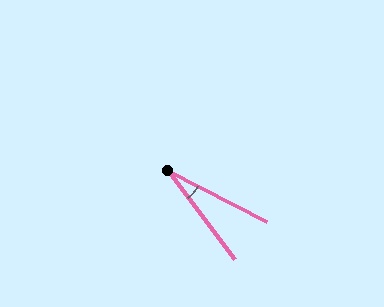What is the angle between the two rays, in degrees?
Approximately 26 degrees.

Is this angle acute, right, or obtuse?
It is acute.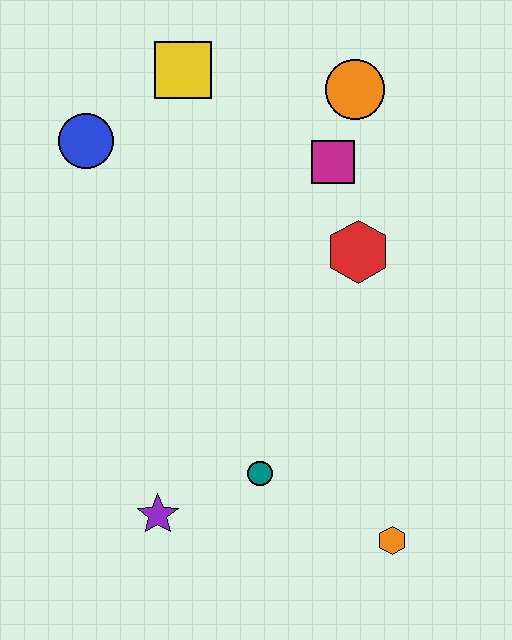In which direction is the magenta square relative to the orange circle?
The magenta square is below the orange circle.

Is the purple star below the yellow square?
Yes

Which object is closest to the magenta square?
The orange circle is closest to the magenta square.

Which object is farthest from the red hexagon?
The purple star is farthest from the red hexagon.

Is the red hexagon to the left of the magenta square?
No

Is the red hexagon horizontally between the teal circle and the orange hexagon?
Yes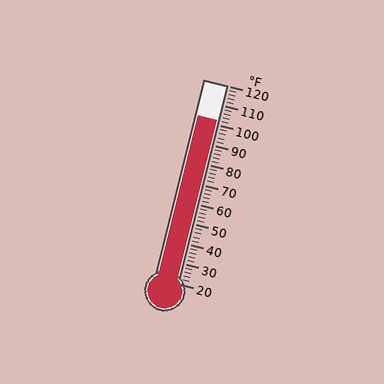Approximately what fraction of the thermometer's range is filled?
The thermometer is filled to approximately 80% of its range.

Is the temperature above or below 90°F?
The temperature is above 90°F.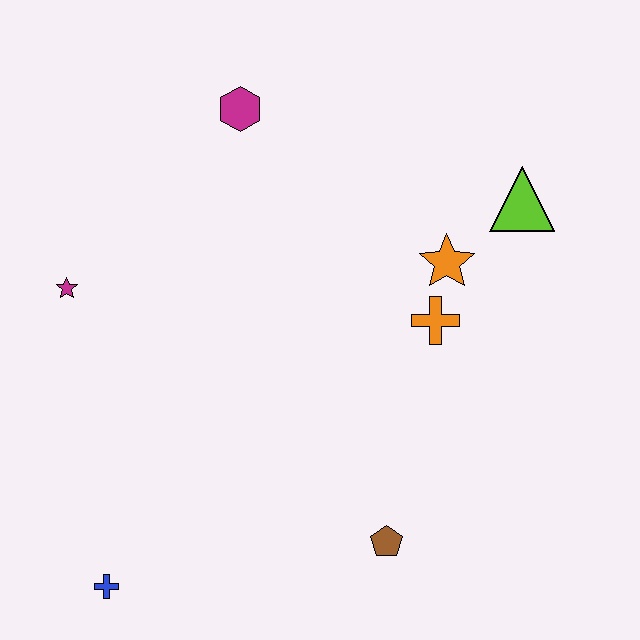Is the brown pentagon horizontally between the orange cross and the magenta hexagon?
Yes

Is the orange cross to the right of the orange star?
No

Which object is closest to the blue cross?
The brown pentagon is closest to the blue cross.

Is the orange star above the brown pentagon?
Yes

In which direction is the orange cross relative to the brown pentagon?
The orange cross is above the brown pentagon.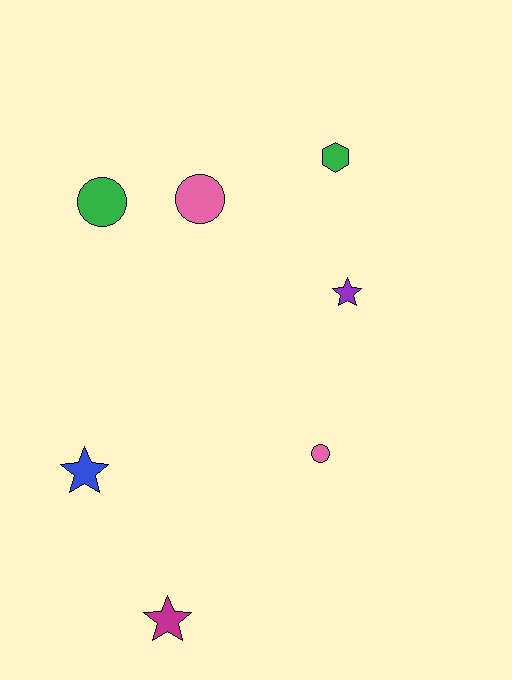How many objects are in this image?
There are 7 objects.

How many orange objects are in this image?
There are no orange objects.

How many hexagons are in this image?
There is 1 hexagon.